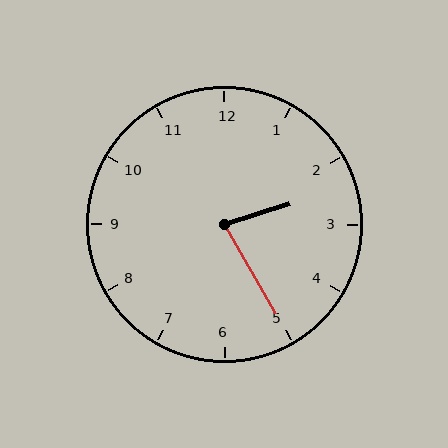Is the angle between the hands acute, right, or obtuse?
It is acute.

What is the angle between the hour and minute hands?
Approximately 78 degrees.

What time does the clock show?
2:25.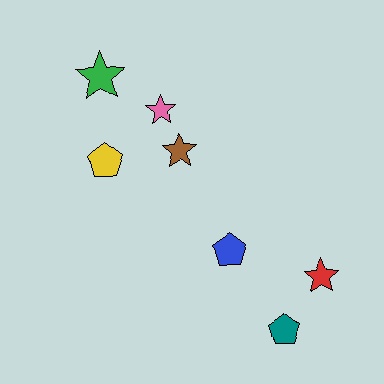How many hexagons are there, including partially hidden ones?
There are no hexagons.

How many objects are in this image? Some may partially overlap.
There are 7 objects.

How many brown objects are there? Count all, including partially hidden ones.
There is 1 brown object.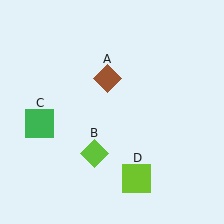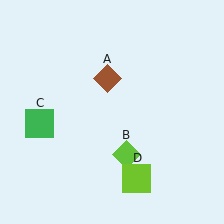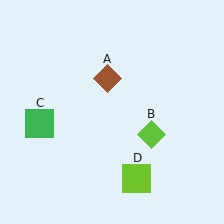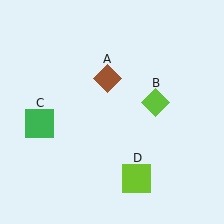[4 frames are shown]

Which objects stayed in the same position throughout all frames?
Brown diamond (object A) and green square (object C) and lime square (object D) remained stationary.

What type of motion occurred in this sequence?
The lime diamond (object B) rotated counterclockwise around the center of the scene.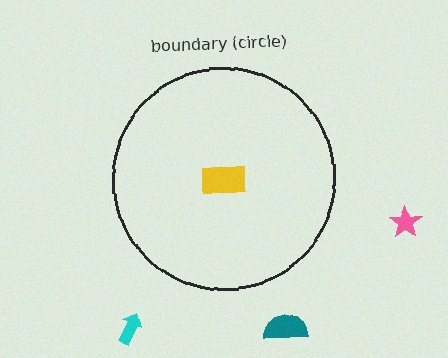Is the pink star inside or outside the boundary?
Outside.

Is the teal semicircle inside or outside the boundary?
Outside.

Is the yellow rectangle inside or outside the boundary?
Inside.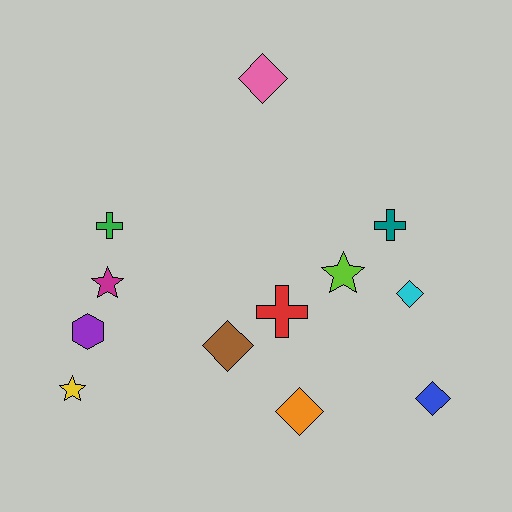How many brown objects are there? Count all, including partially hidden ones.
There is 1 brown object.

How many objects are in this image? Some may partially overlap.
There are 12 objects.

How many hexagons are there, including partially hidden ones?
There is 1 hexagon.